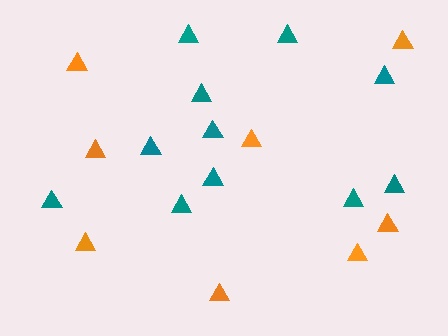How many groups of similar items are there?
There are 2 groups: one group of teal triangles (11) and one group of orange triangles (8).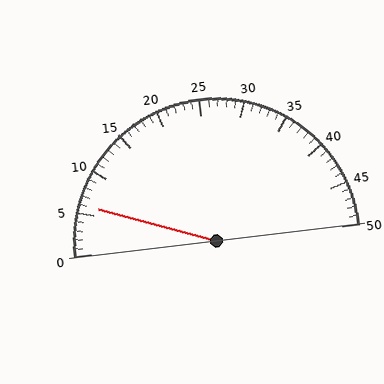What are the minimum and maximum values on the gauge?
The gauge ranges from 0 to 50.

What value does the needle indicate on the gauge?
The needle indicates approximately 6.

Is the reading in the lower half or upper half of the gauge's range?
The reading is in the lower half of the range (0 to 50).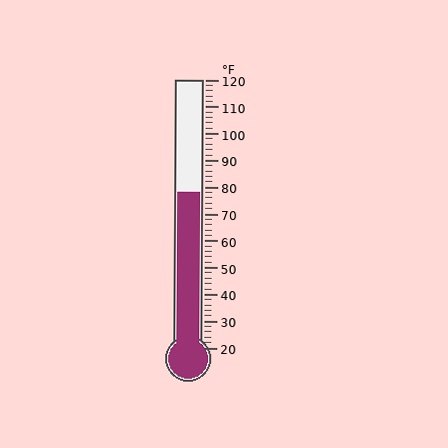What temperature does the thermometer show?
The thermometer shows approximately 78°F.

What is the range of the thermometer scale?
The thermometer scale ranges from 20°F to 120°F.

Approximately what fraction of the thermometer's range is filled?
The thermometer is filled to approximately 60% of its range.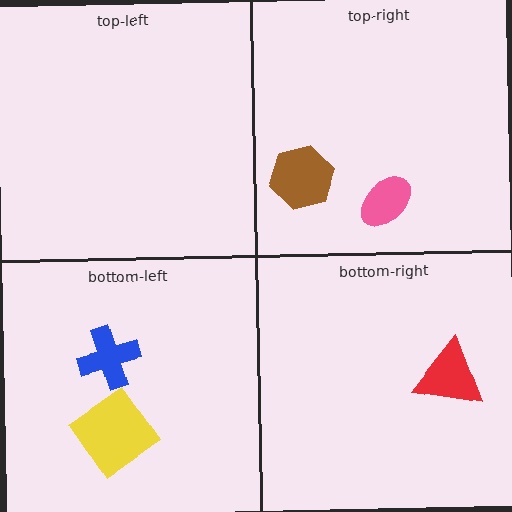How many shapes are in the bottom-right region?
1.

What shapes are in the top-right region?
The pink ellipse, the brown hexagon.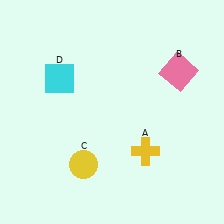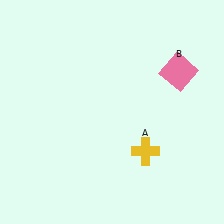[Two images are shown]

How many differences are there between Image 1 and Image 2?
There are 2 differences between the two images.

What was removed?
The yellow circle (C), the cyan square (D) were removed in Image 2.